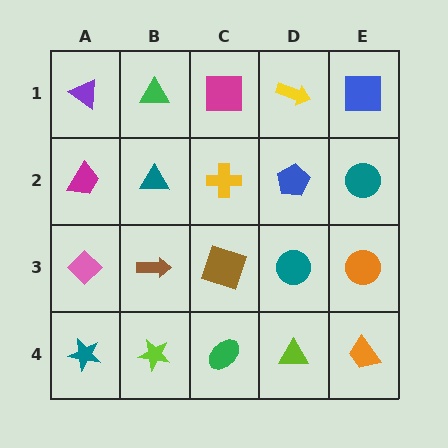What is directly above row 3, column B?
A teal triangle.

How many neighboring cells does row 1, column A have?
2.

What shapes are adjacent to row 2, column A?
A purple triangle (row 1, column A), a pink diamond (row 3, column A), a teal triangle (row 2, column B).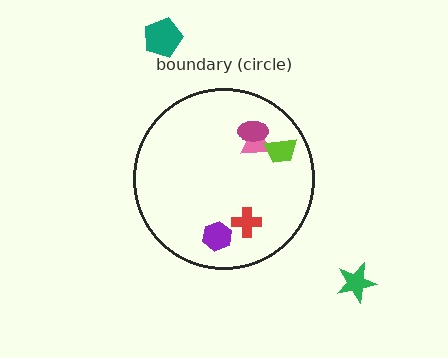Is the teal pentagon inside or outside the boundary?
Outside.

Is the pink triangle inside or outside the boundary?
Inside.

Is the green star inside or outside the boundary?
Outside.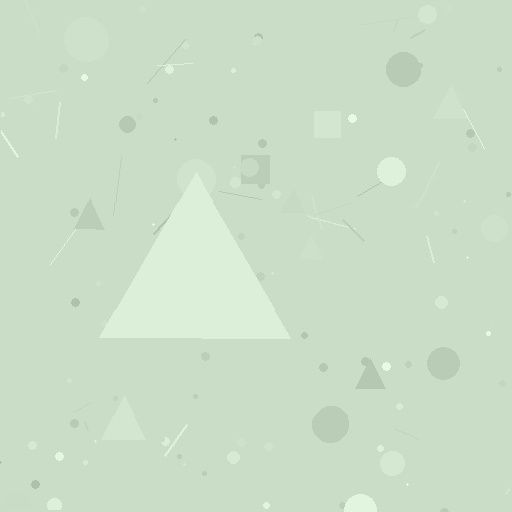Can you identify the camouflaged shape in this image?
The camouflaged shape is a triangle.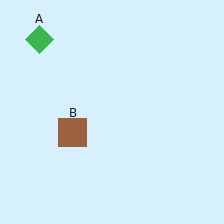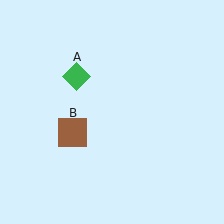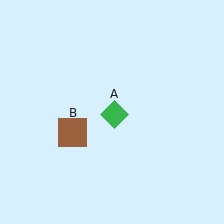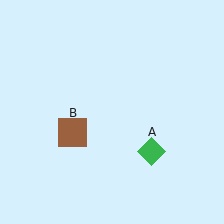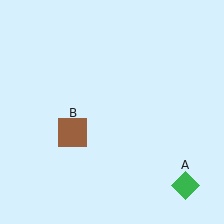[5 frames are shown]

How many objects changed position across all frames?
1 object changed position: green diamond (object A).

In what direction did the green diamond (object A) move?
The green diamond (object A) moved down and to the right.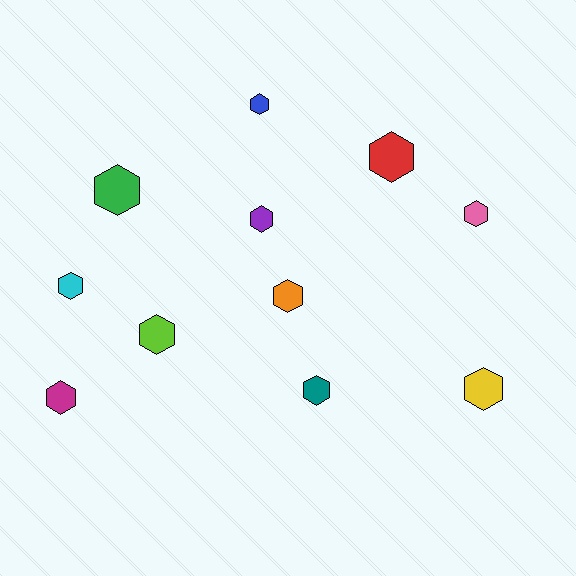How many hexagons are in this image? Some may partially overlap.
There are 11 hexagons.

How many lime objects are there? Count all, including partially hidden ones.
There is 1 lime object.